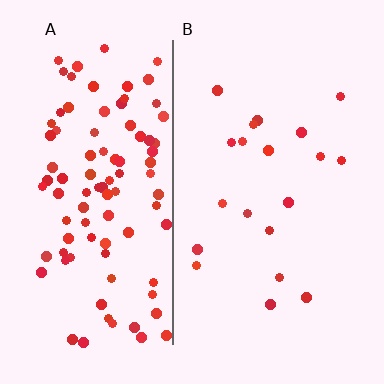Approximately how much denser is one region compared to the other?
Approximately 5.0× — region A over region B.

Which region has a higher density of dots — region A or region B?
A (the left).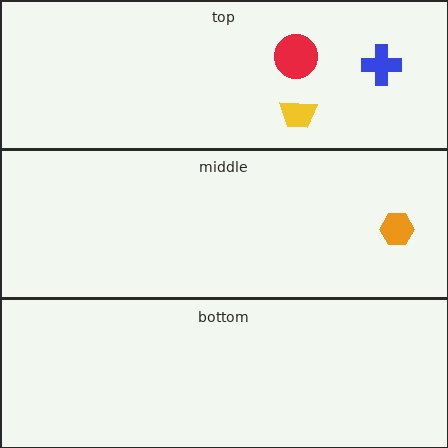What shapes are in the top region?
The red circle, the blue cross, the yellow trapezoid.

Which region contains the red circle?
The top region.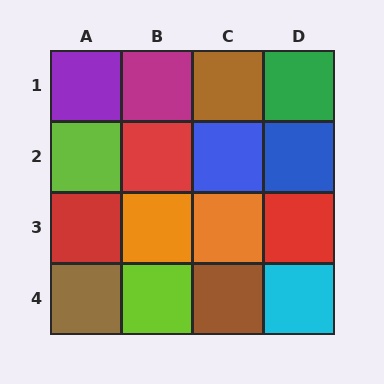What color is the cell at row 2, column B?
Red.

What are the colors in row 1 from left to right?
Purple, magenta, brown, green.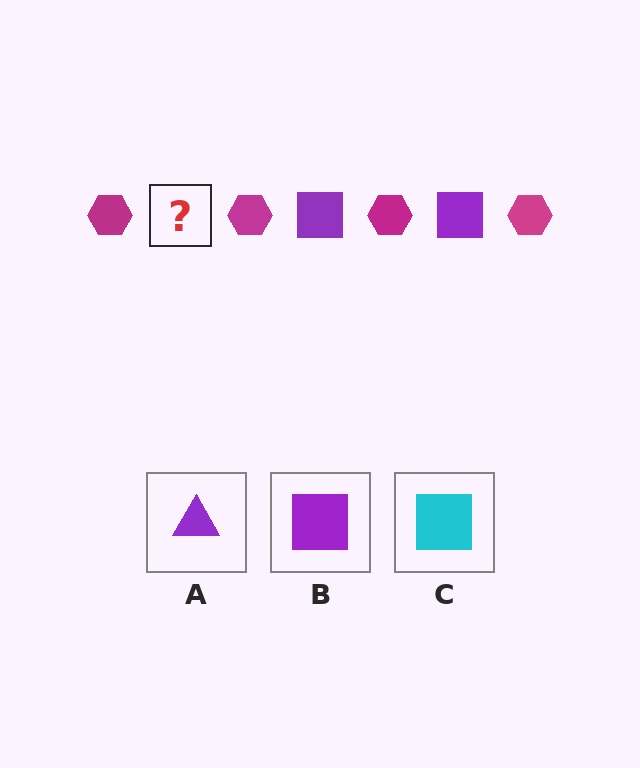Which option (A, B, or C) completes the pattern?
B.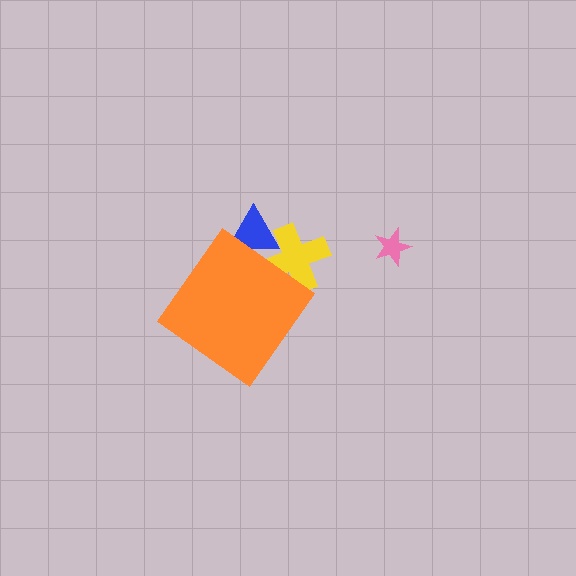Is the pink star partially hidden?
No, the pink star is fully visible.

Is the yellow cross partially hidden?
Yes, the yellow cross is partially hidden behind the orange diamond.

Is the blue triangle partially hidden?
Yes, the blue triangle is partially hidden behind the orange diamond.